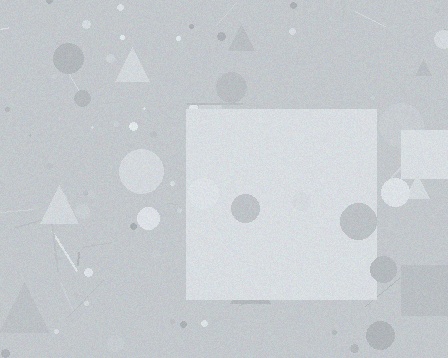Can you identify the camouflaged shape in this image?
The camouflaged shape is a square.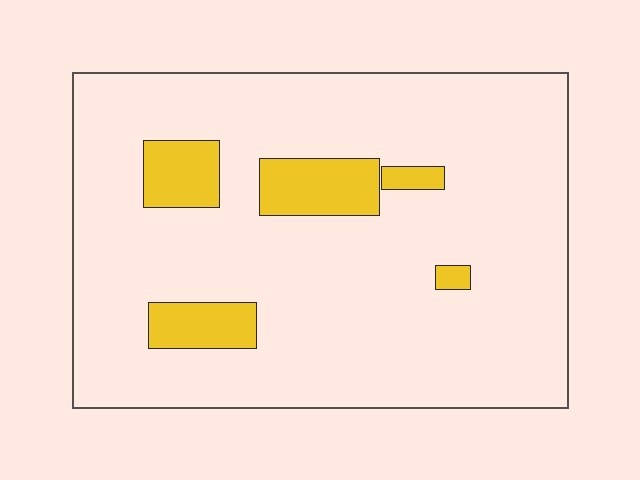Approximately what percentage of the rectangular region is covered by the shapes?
Approximately 10%.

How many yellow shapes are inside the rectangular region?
5.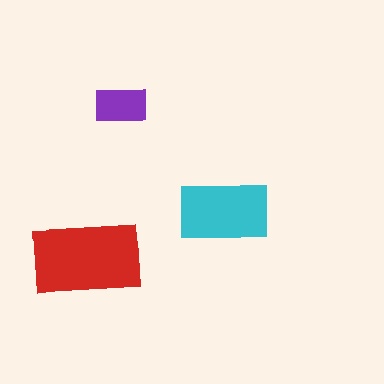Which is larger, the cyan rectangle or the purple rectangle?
The cyan one.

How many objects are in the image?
There are 3 objects in the image.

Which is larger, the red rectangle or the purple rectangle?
The red one.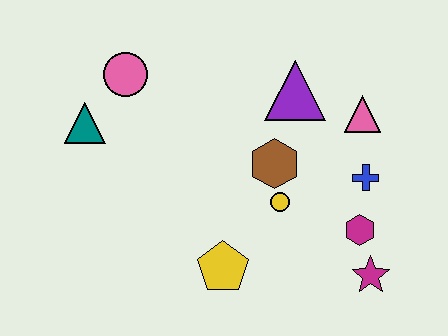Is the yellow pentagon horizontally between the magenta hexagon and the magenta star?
No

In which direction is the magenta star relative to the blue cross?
The magenta star is below the blue cross.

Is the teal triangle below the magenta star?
No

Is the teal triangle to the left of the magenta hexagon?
Yes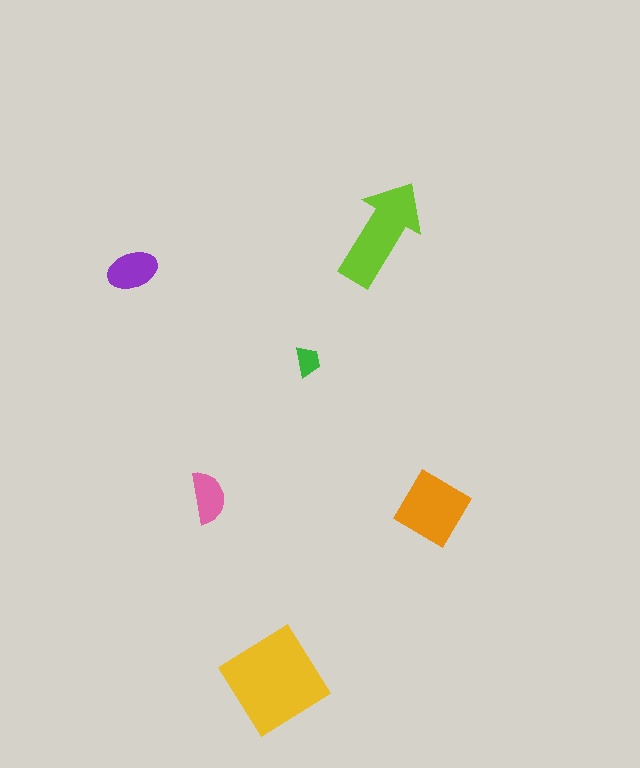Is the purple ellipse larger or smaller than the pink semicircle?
Larger.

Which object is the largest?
The yellow diamond.